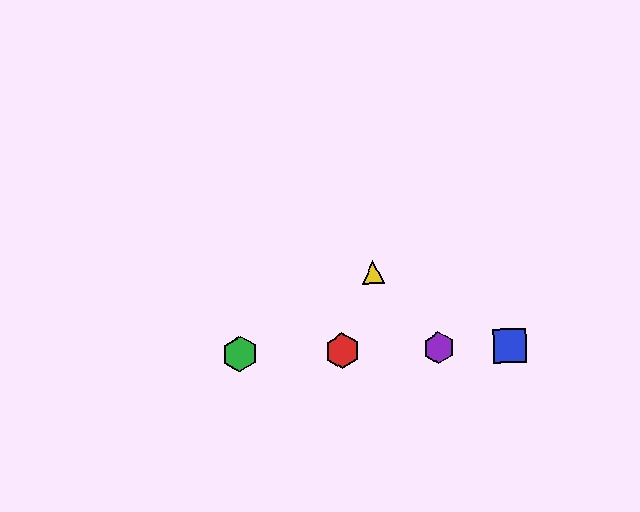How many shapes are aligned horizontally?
4 shapes (the red hexagon, the blue square, the green hexagon, the purple hexagon) are aligned horizontally.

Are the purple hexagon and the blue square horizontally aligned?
Yes, both are at y≈348.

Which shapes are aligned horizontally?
The red hexagon, the blue square, the green hexagon, the purple hexagon are aligned horizontally.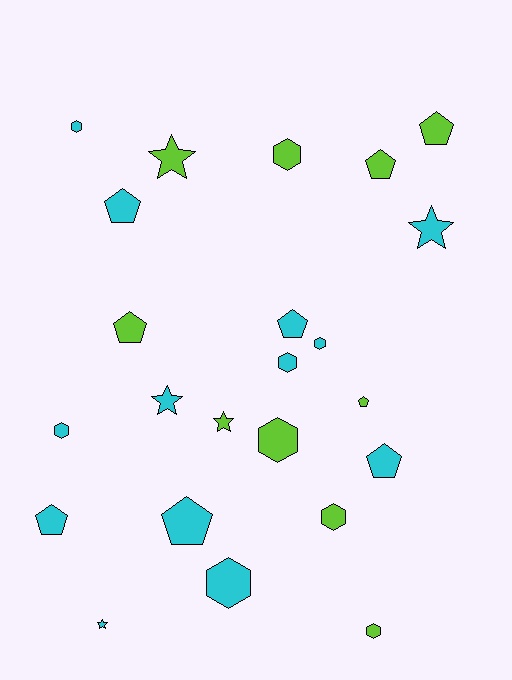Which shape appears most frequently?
Hexagon, with 9 objects.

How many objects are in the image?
There are 23 objects.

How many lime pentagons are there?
There are 4 lime pentagons.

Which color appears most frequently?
Cyan, with 13 objects.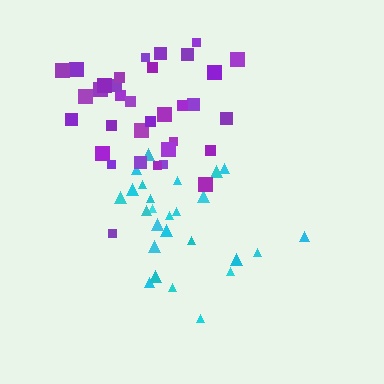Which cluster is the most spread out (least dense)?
Cyan.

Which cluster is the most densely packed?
Purple.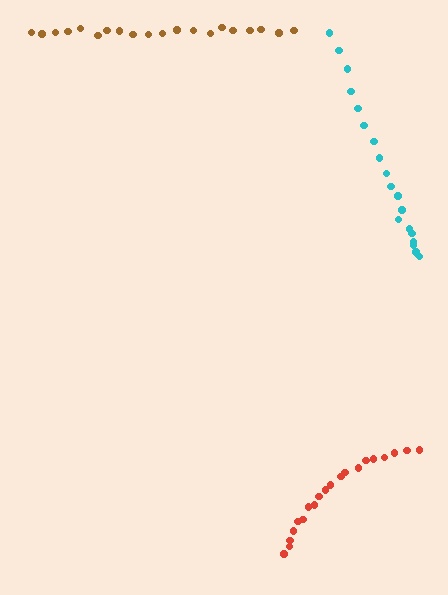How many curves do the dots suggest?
There are 3 distinct paths.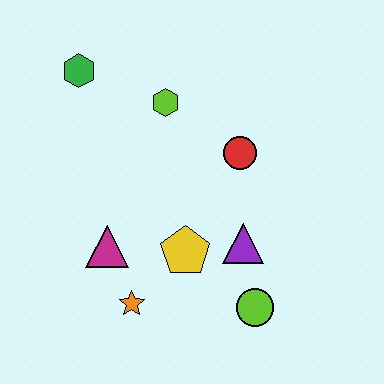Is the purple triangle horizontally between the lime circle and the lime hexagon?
Yes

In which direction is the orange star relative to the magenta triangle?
The orange star is below the magenta triangle.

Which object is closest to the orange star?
The magenta triangle is closest to the orange star.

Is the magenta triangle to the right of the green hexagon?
Yes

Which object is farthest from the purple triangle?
The green hexagon is farthest from the purple triangle.